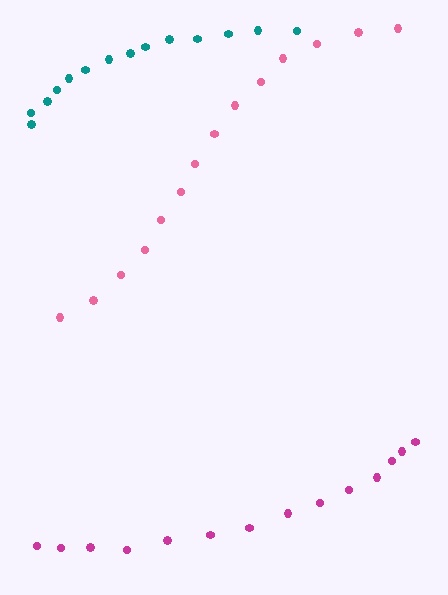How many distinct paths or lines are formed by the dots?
There are 3 distinct paths.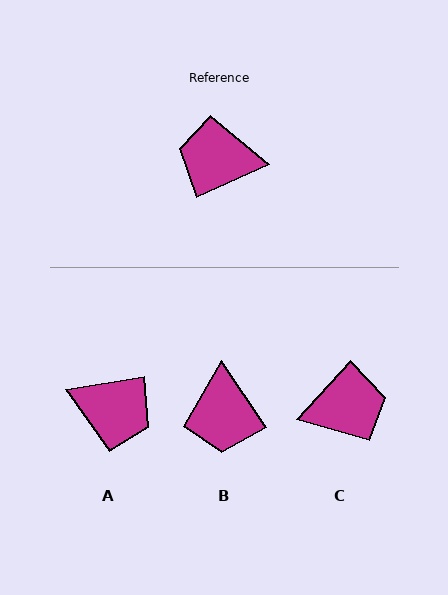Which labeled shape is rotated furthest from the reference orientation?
A, about 165 degrees away.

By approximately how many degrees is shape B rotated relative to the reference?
Approximately 100 degrees counter-clockwise.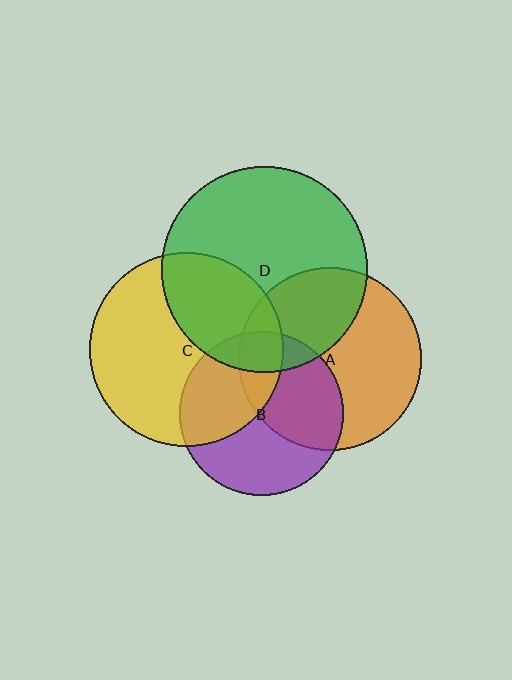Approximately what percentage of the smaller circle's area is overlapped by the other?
Approximately 15%.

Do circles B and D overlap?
Yes.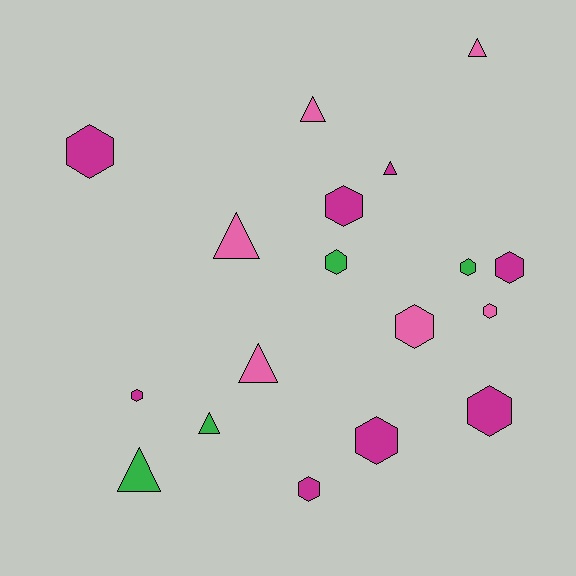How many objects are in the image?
There are 18 objects.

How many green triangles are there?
There are 2 green triangles.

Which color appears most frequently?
Magenta, with 8 objects.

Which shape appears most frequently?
Hexagon, with 11 objects.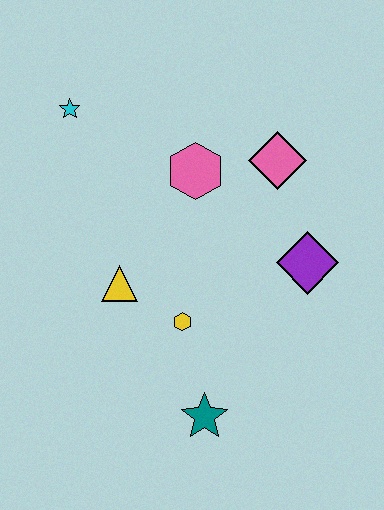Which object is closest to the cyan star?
The pink hexagon is closest to the cyan star.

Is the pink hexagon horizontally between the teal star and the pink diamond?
No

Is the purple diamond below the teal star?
No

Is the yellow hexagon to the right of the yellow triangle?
Yes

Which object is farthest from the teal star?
The cyan star is farthest from the teal star.